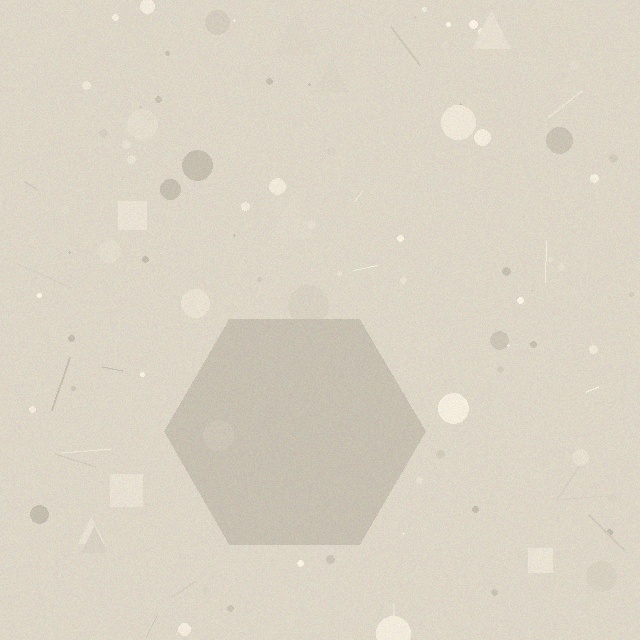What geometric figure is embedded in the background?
A hexagon is embedded in the background.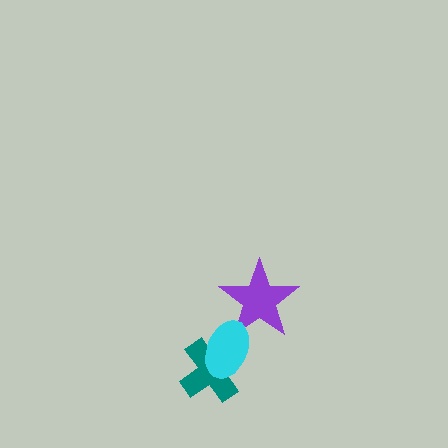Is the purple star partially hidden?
Yes, it is partially covered by another shape.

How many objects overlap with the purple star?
1 object overlaps with the purple star.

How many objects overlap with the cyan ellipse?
2 objects overlap with the cyan ellipse.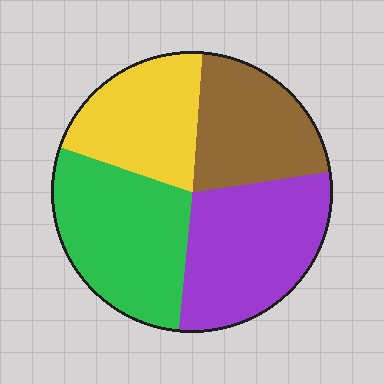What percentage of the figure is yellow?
Yellow covers roughly 20% of the figure.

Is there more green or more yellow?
Green.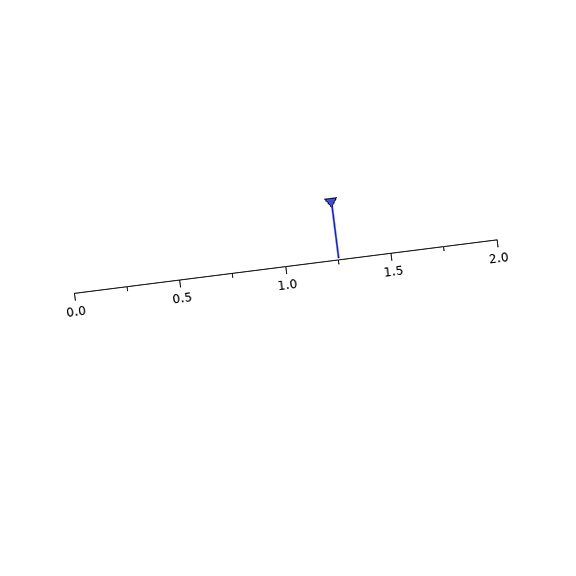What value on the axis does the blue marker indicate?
The marker indicates approximately 1.25.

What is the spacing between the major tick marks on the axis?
The major ticks are spaced 0.5 apart.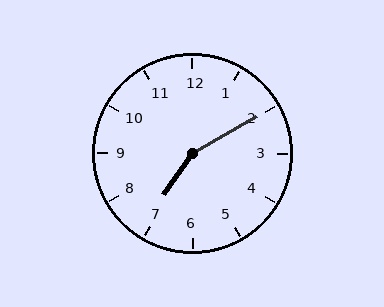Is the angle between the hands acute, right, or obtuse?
It is obtuse.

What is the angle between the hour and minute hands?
Approximately 155 degrees.